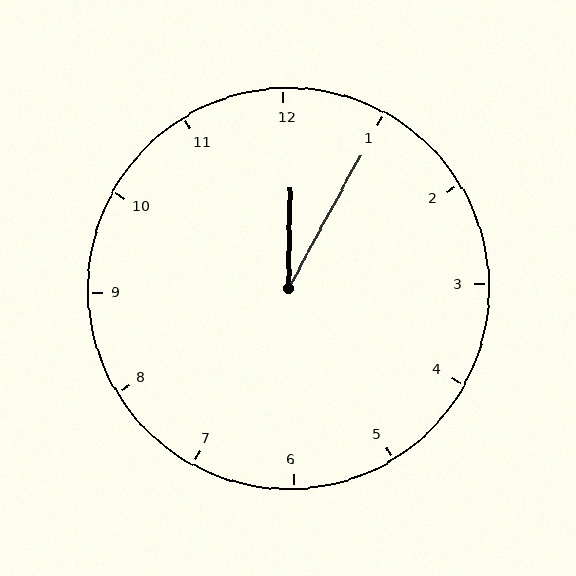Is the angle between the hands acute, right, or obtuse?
It is acute.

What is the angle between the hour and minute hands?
Approximately 28 degrees.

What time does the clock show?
12:05.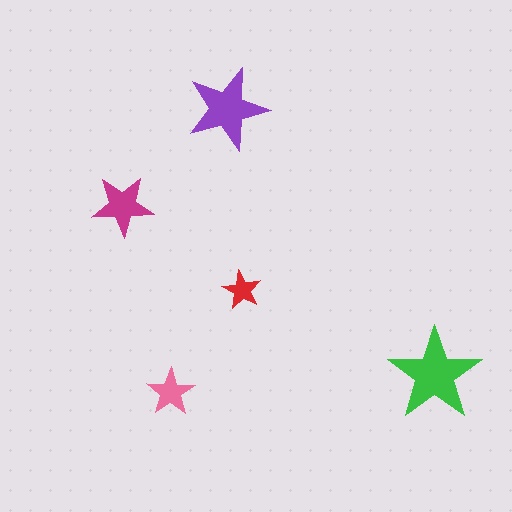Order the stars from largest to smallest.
the green one, the purple one, the magenta one, the pink one, the red one.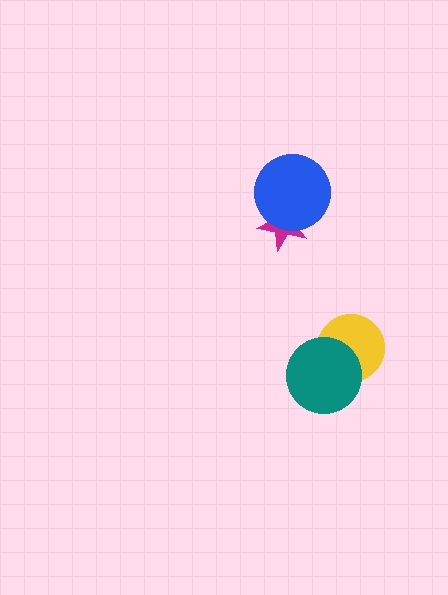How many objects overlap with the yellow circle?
1 object overlaps with the yellow circle.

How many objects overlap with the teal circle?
1 object overlaps with the teal circle.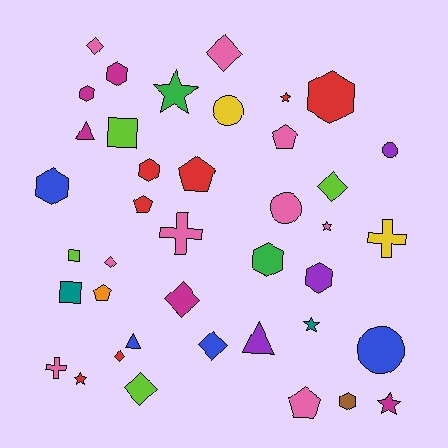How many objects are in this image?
There are 40 objects.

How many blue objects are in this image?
There are 4 blue objects.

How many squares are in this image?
There are 3 squares.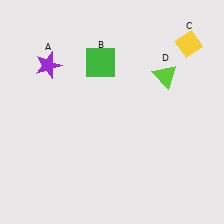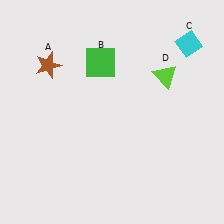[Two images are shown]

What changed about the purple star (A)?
In Image 1, A is purple. In Image 2, it changed to brown.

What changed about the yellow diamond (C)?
In Image 1, C is yellow. In Image 2, it changed to cyan.